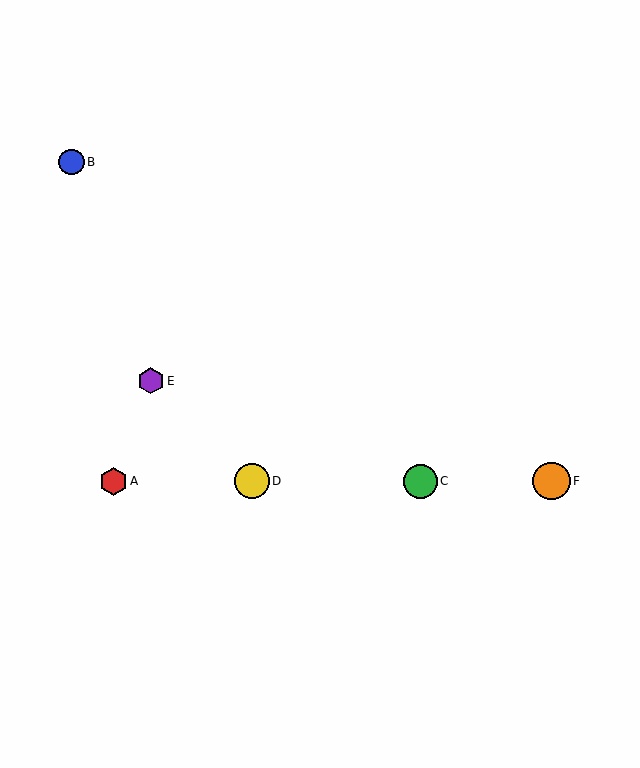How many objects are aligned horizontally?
4 objects (A, C, D, F) are aligned horizontally.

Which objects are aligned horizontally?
Objects A, C, D, F are aligned horizontally.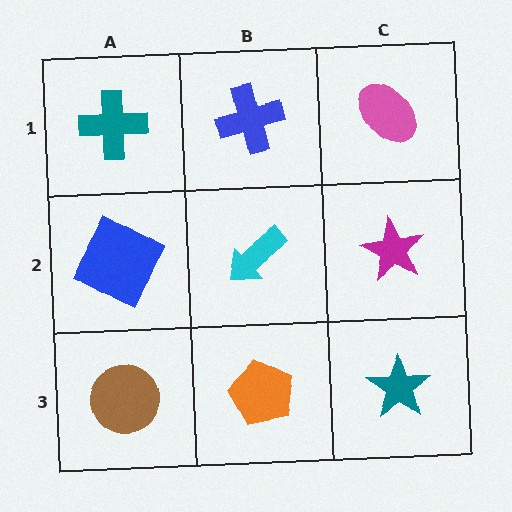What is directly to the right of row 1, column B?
A pink ellipse.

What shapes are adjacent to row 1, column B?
A cyan arrow (row 2, column B), a teal cross (row 1, column A), a pink ellipse (row 1, column C).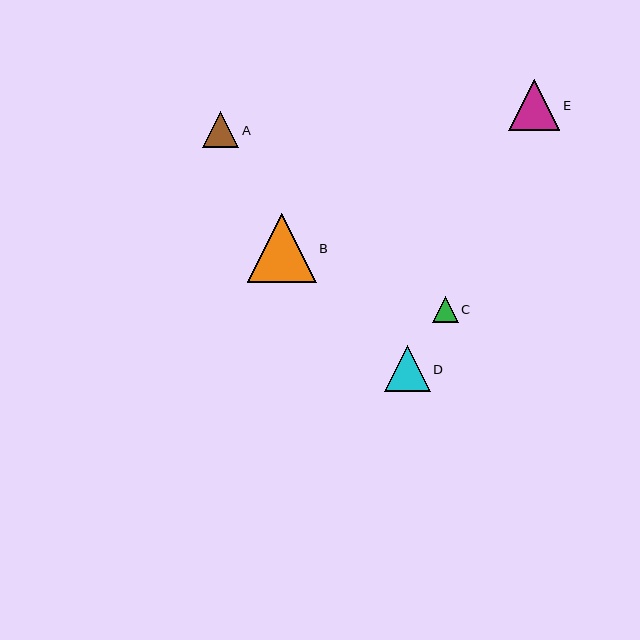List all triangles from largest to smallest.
From largest to smallest: B, E, D, A, C.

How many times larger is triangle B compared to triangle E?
Triangle B is approximately 1.3 times the size of triangle E.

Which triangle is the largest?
Triangle B is the largest with a size of approximately 69 pixels.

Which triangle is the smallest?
Triangle C is the smallest with a size of approximately 26 pixels.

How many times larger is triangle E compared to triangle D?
Triangle E is approximately 1.1 times the size of triangle D.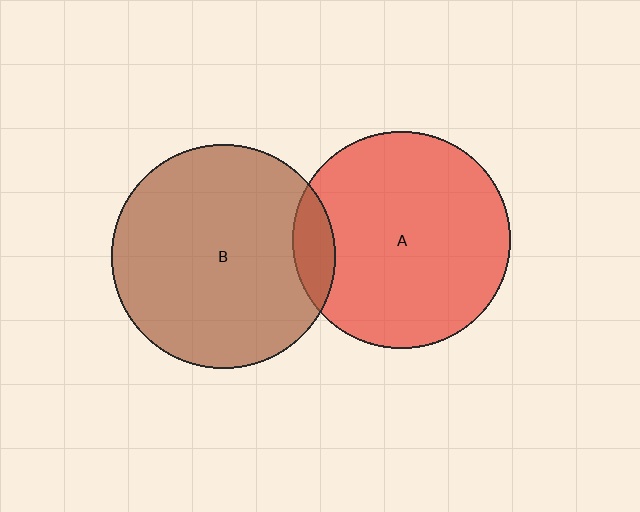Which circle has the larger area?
Circle B (brown).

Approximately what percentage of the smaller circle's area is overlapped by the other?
Approximately 10%.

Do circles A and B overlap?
Yes.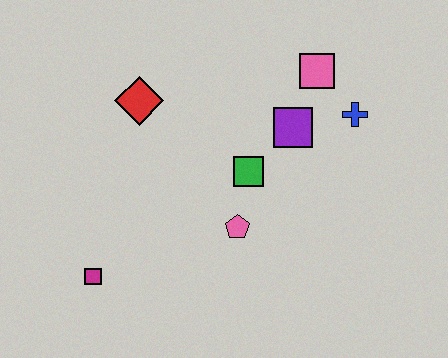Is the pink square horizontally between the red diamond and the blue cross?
Yes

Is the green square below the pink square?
Yes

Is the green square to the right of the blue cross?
No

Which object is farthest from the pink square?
The magenta square is farthest from the pink square.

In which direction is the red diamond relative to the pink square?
The red diamond is to the left of the pink square.